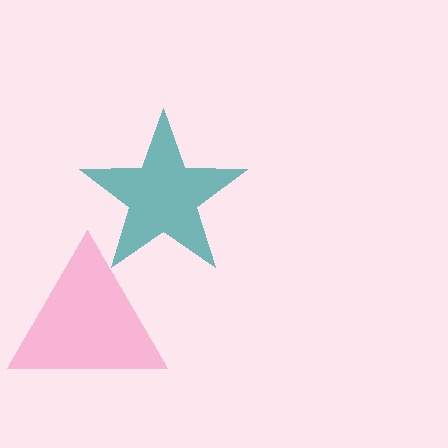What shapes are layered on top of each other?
The layered shapes are: a teal star, a pink triangle.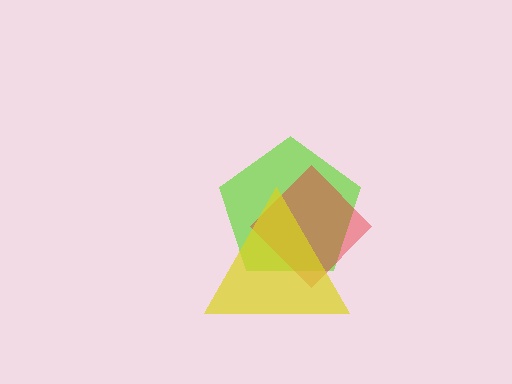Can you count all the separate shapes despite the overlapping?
Yes, there are 3 separate shapes.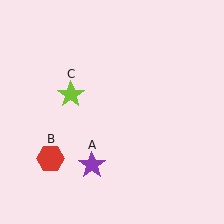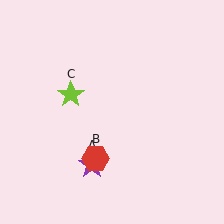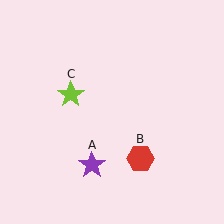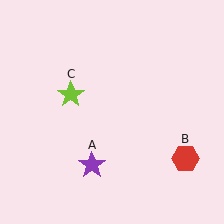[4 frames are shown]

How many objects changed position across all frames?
1 object changed position: red hexagon (object B).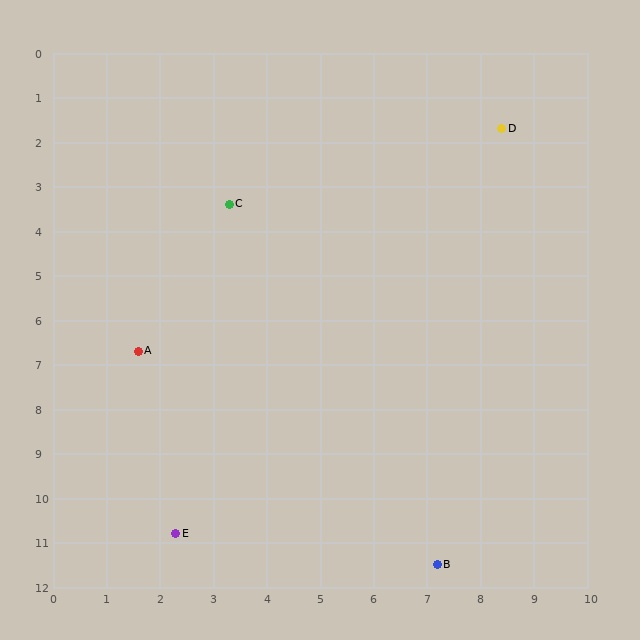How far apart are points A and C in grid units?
Points A and C are about 3.7 grid units apart.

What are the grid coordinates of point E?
Point E is at approximately (2.3, 10.8).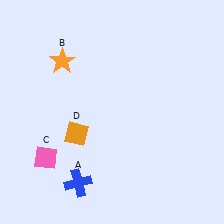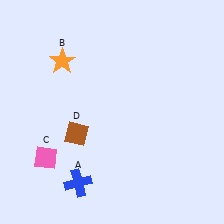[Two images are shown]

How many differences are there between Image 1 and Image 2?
There is 1 difference between the two images.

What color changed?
The diamond (D) changed from orange in Image 1 to brown in Image 2.